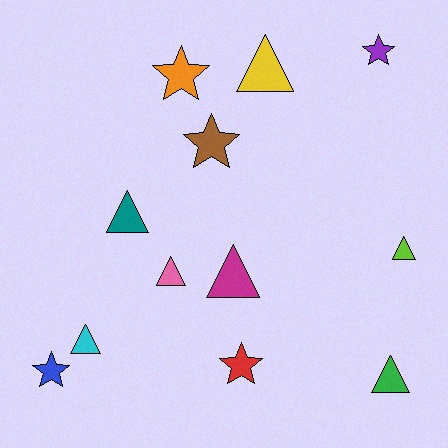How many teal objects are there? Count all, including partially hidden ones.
There is 1 teal object.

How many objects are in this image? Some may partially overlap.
There are 12 objects.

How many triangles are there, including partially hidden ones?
There are 7 triangles.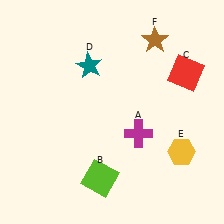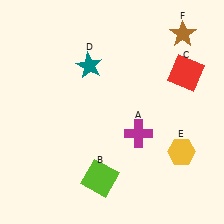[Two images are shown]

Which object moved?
The brown star (F) moved right.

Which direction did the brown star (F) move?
The brown star (F) moved right.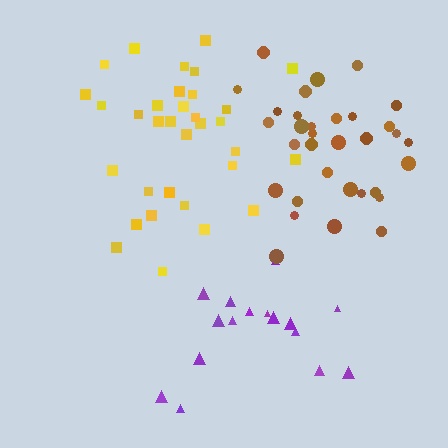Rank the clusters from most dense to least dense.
brown, yellow, purple.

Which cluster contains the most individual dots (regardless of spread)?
Brown (33).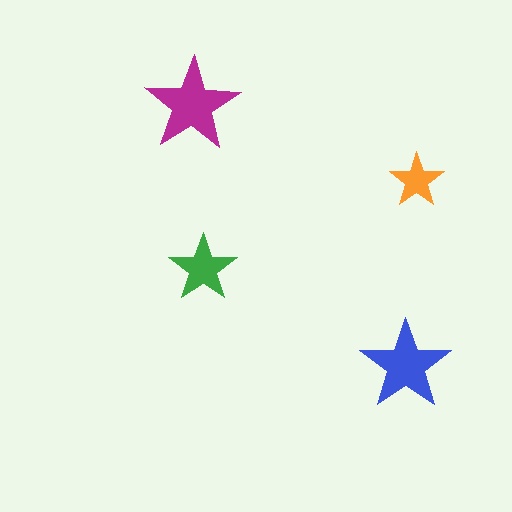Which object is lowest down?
The blue star is bottommost.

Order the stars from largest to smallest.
the magenta one, the blue one, the green one, the orange one.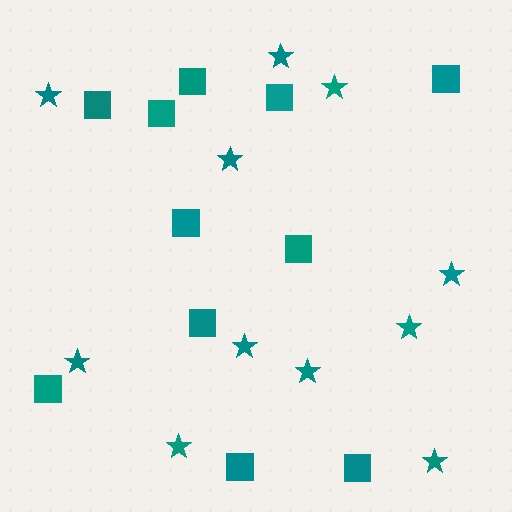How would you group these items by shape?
There are 2 groups: one group of stars (11) and one group of squares (11).